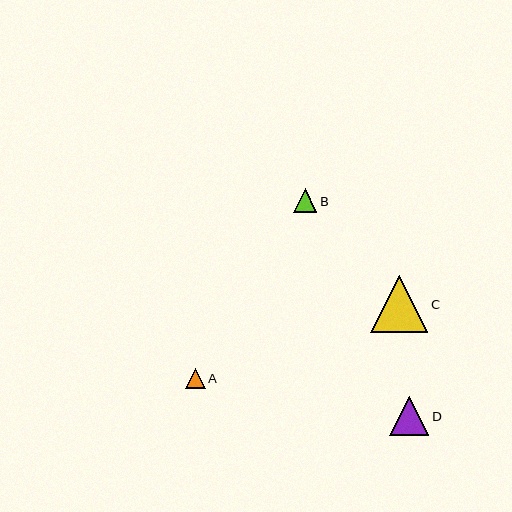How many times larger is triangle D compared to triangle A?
Triangle D is approximately 2.0 times the size of triangle A.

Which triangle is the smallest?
Triangle A is the smallest with a size of approximately 19 pixels.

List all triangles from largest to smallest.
From largest to smallest: C, D, B, A.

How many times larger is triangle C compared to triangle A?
Triangle C is approximately 2.9 times the size of triangle A.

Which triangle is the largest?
Triangle C is the largest with a size of approximately 57 pixels.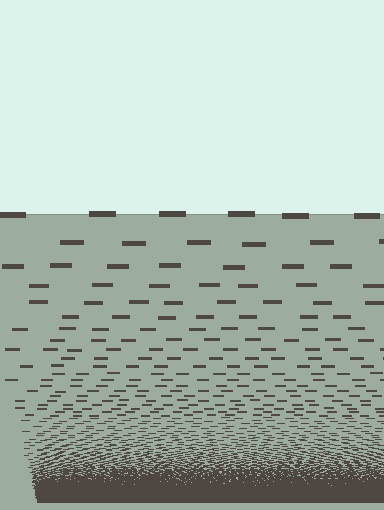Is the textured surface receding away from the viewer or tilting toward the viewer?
The surface appears to tilt toward the viewer. Texture elements get larger and sparser toward the top.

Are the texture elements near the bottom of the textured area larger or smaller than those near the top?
Smaller. The gradient is inverted — elements near the bottom are smaller and denser.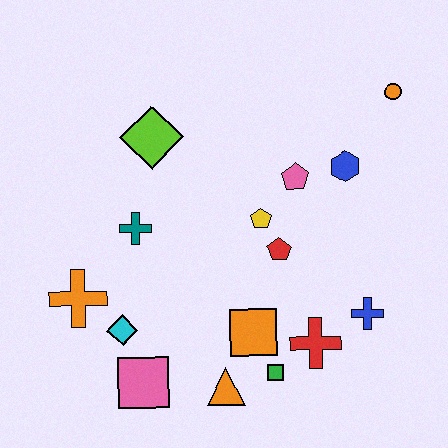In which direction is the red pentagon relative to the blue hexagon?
The red pentagon is below the blue hexagon.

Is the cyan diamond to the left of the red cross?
Yes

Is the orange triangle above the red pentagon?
No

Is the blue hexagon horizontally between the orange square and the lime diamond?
No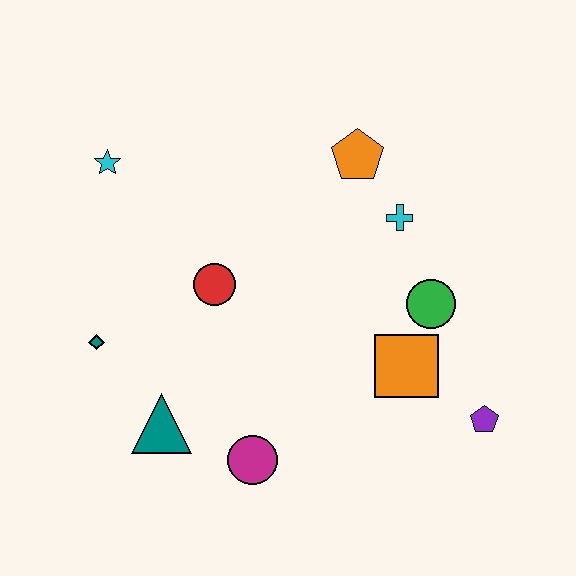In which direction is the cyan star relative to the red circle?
The cyan star is above the red circle.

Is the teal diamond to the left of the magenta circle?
Yes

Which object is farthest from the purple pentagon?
The cyan star is farthest from the purple pentagon.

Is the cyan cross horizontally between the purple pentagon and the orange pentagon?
Yes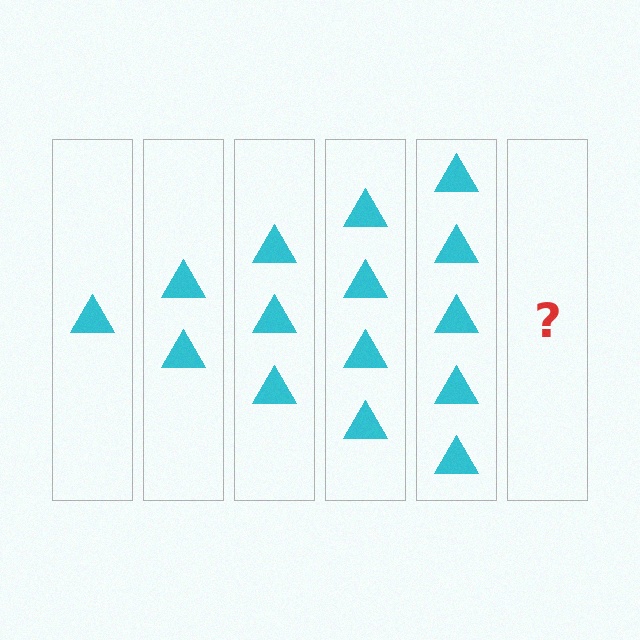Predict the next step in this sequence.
The next step is 6 triangles.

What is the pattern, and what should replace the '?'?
The pattern is that each step adds one more triangle. The '?' should be 6 triangles.